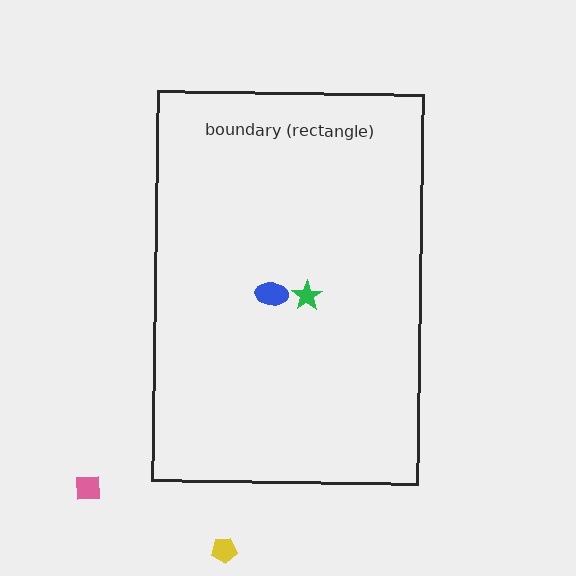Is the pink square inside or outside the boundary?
Outside.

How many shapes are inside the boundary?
2 inside, 2 outside.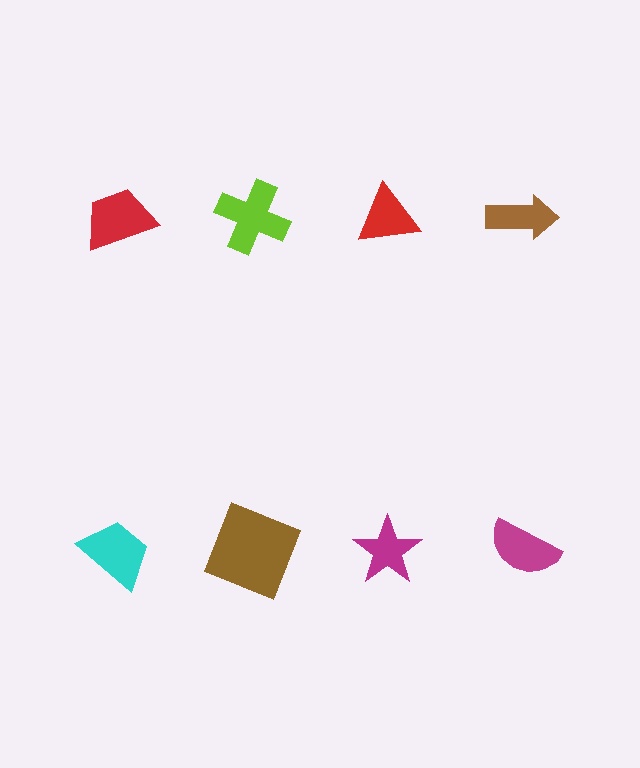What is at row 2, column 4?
A magenta semicircle.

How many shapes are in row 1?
4 shapes.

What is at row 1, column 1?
A red trapezoid.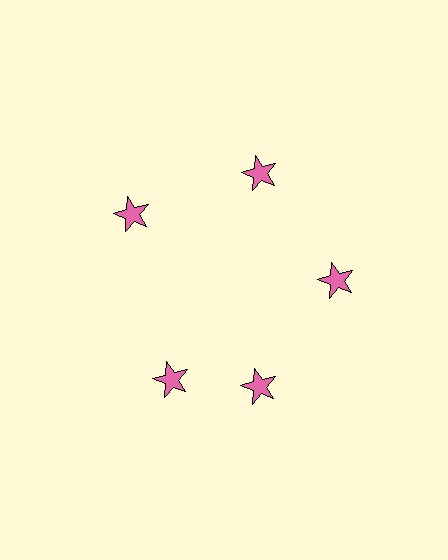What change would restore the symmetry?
The symmetry would be restored by rotating it back into even spacing with its neighbors so that all 5 stars sit at equal angles and equal distance from the center.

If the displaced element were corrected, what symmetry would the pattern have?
It would have 5-fold rotational symmetry — the pattern would map onto itself every 72 degrees.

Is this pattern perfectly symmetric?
No. The 5 pink stars are arranged in a ring, but one element near the 8 o'clock position is rotated out of alignment along the ring, breaking the 5-fold rotational symmetry.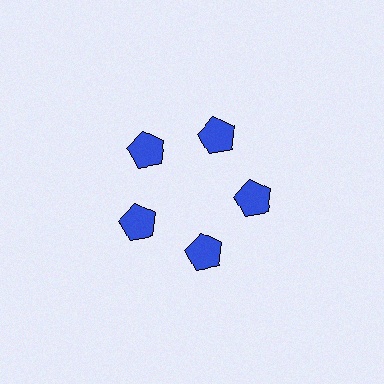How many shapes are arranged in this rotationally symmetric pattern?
There are 5 shapes, arranged in 5 groups of 1.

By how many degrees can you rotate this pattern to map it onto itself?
The pattern maps onto itself every 72 degrees of rotation.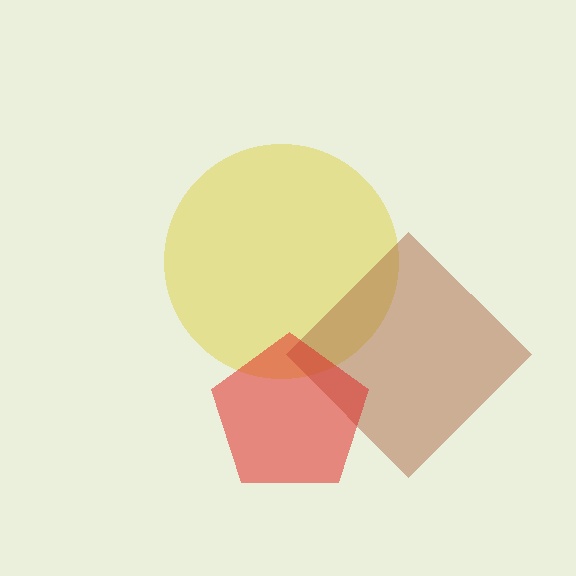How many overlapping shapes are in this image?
There are 3 overlapping shapes in the image.